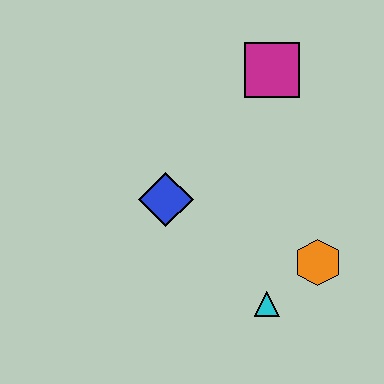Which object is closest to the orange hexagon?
The cyan triangle is closest to the orange hexagon.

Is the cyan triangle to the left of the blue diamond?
No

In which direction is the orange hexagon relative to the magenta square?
The orange hexagon is below the magenta square.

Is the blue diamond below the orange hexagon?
No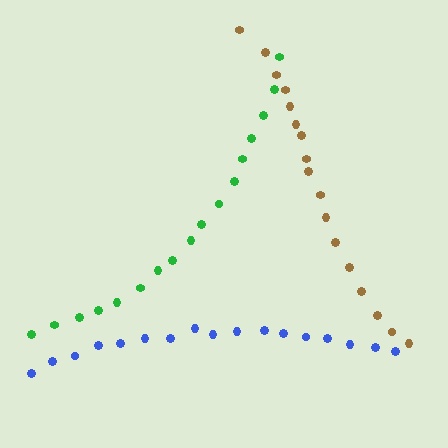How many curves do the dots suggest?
There are 3 distinct paths.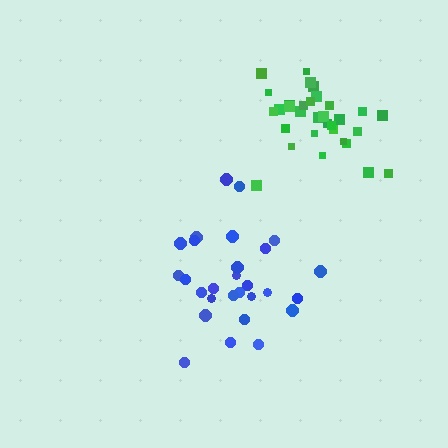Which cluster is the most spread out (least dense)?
Blue.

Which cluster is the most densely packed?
Green.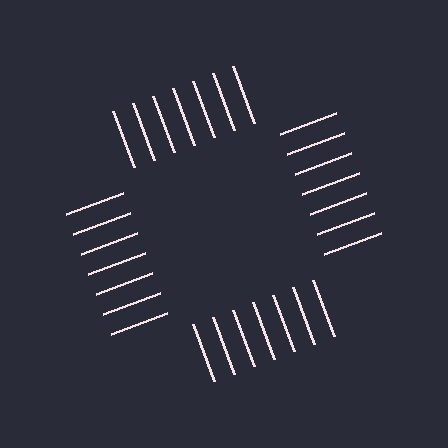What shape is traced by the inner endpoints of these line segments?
An illusory square — the line segments terminate on its edges but no continuous stroke is drawn.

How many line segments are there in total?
28 — 7 along each of the 4 edges.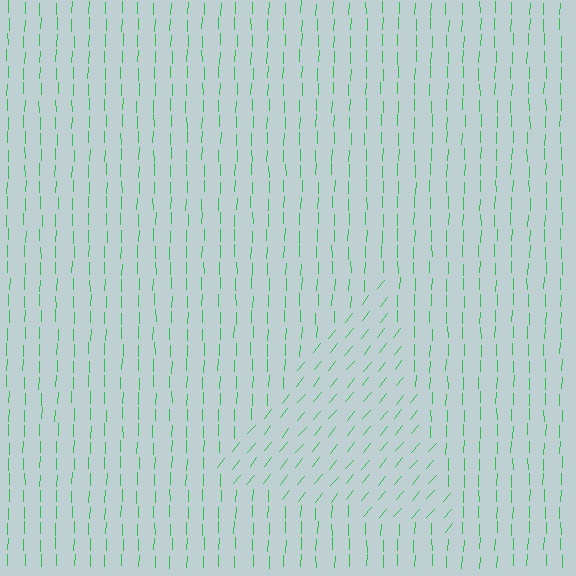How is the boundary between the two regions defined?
The boundary is defined purely by a change in line orientation (approximately 39 degrees difference). All lines are the same color and thickness.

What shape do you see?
I see a triangle.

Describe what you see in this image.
The image is filled with small green line segments. A triangle region in the image has lines oriented differently from the surrounding lines, creating a visible texture boundary.